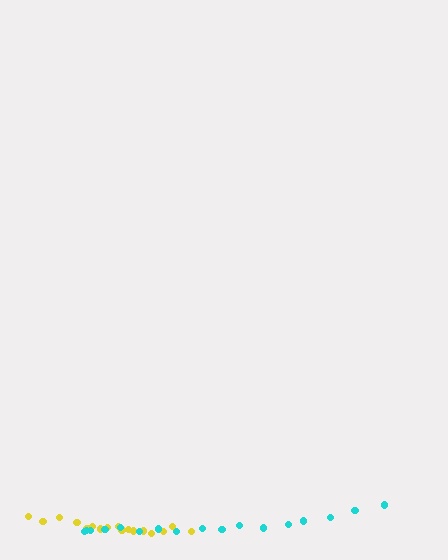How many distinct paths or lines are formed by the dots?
There are 2 distinct paths.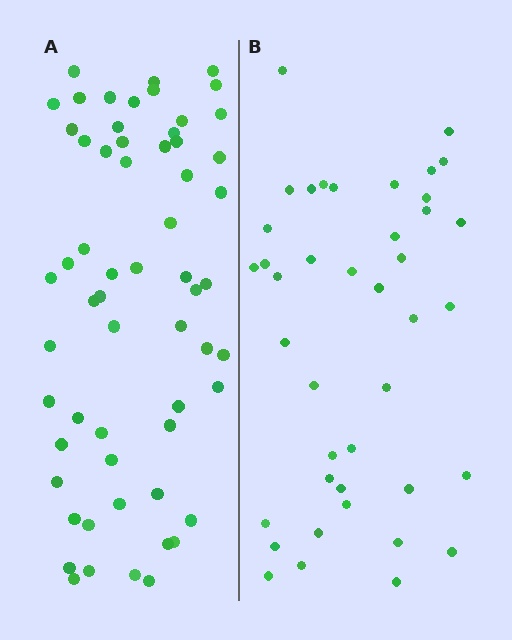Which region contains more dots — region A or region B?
Region A (the left region) has more dots.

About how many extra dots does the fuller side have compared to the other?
Region A has approximately 20 more dots than region B.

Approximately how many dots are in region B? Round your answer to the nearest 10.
About 40 dots. (The exact count is 41, which rounds to 40.)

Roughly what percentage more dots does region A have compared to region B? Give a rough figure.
About 45% more.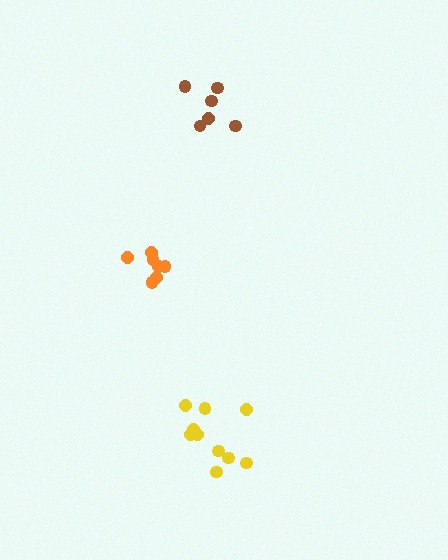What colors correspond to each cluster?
The clusters are colored: orange, yellow, brown.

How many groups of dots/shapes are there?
There are 3 groups.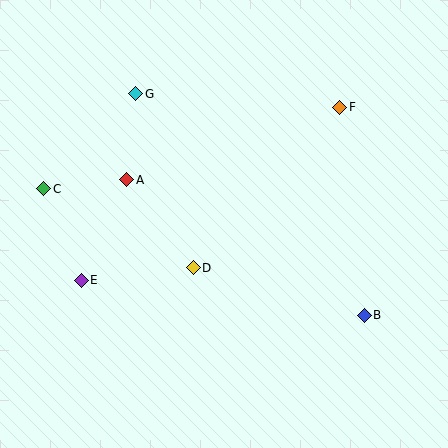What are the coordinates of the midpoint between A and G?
The midpoint between A and G is at (131, 137).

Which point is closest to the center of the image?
Point D at (193, 268) is closest to the center.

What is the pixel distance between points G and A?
The distance between G and A is 87 pixels.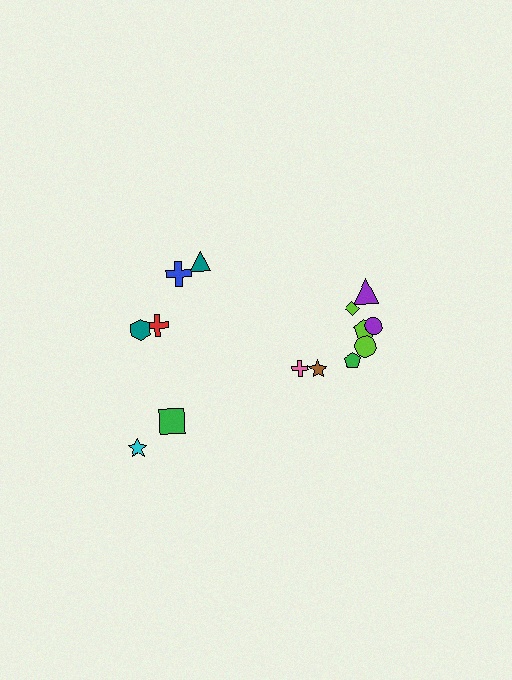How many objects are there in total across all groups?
There are 14 objects.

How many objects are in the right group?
There are 8 objects.